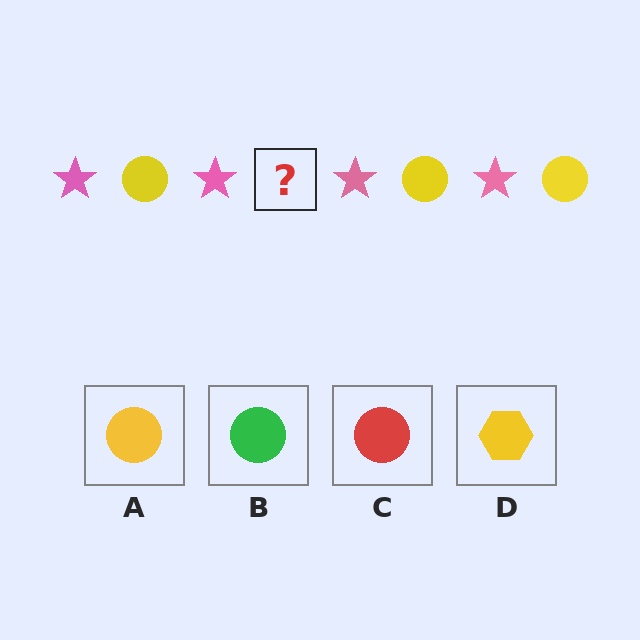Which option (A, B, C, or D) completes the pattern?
A.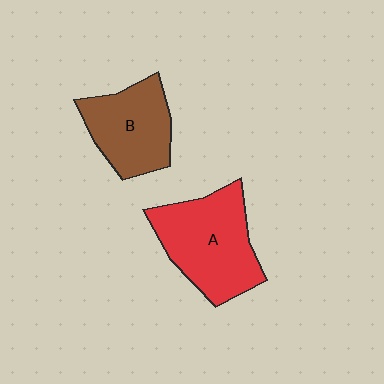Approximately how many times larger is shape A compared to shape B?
Approximately 1.3 times.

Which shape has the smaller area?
Shape B (brown).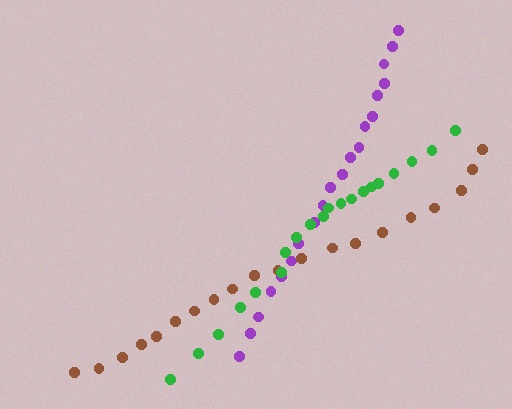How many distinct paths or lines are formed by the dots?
There are 3 distinct paths.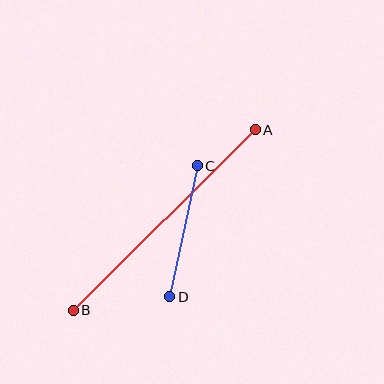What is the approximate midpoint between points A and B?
The midpoint is at approximately (164, 220) pixels.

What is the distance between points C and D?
The distance is approximately 134 pixels.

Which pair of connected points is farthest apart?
Points A and B are farthest apart.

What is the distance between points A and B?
The distance is approximately 256 pixels.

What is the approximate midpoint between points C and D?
The midpoint is at approximately (184, 231) pixels.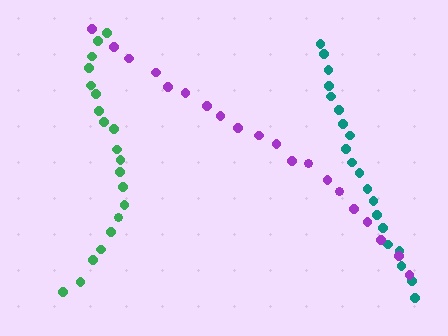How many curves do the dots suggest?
There are 3 distinct paths.